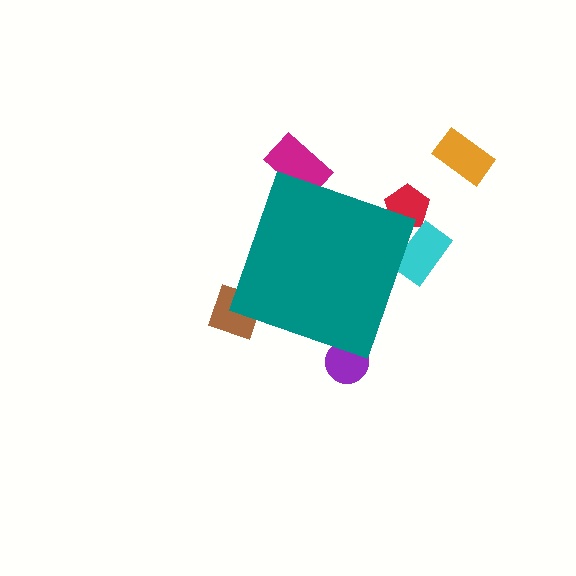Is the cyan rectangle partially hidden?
Yes, the cyan rectangle is partially hidden behind the teal diamond.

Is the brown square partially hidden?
Yes, the brown square is partially hidden behind the teal diamond.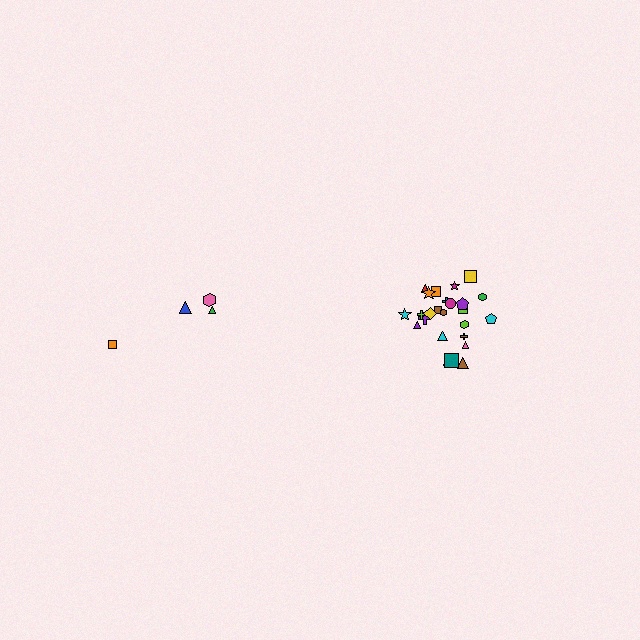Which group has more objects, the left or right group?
The right group.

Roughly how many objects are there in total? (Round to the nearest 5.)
Roughly 30 objects in total.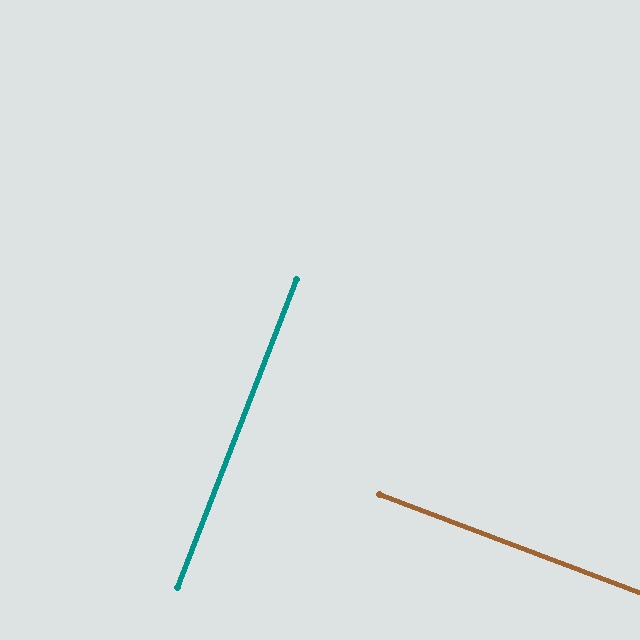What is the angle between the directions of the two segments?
Approximately 89 degrees.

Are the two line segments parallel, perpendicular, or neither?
Perpendicular — they meet at approximately 89°.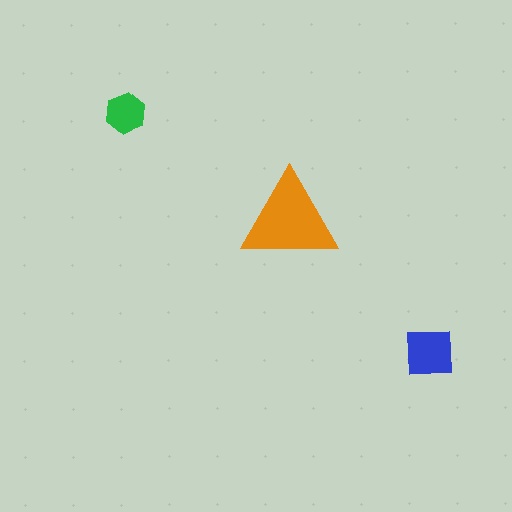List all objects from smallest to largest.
The green hexagon, the blue square, the orange triangle.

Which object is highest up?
The green hexagon is topmost.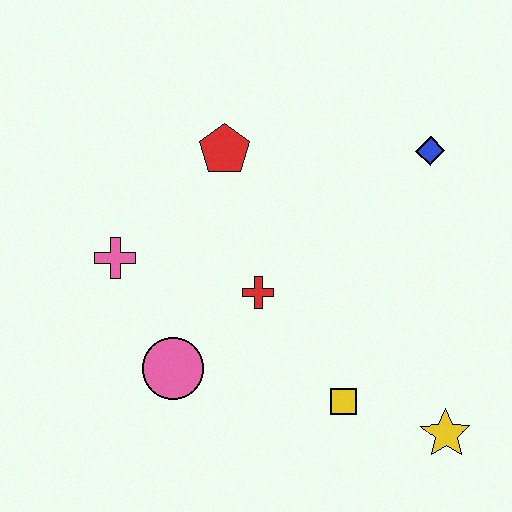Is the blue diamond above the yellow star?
Yes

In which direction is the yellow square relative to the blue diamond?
The yellow square is below the blue diamond.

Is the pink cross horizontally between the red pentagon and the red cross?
No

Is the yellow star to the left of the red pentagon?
No